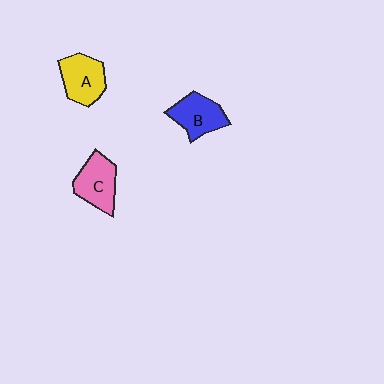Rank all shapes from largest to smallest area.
From largest to smallest: C (pink), A (yellow), B (blue).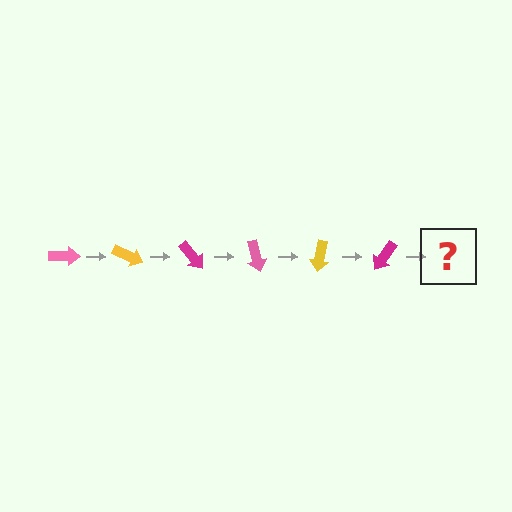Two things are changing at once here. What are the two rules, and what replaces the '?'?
The two rules are that it rotates 25 degrees each step and the color cycles through pink, yellow, and magenta. The '?' should be a pink arrow, rotated 150 degrees from the start.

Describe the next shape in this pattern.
It should be a pink arrow, rotated 150 degrees from the start.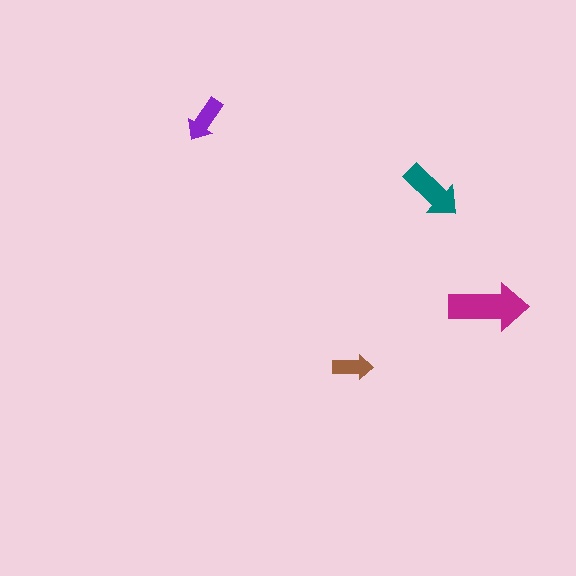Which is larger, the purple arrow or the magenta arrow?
The magenta one.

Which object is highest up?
The purple arrow is topmost.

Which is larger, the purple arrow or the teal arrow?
The teal one.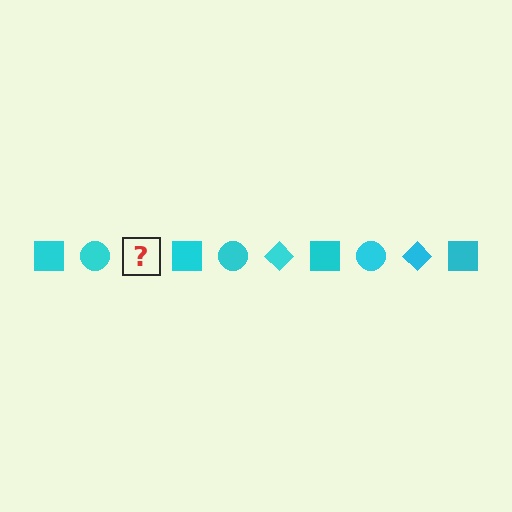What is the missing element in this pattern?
The missing element is a cyan diamond.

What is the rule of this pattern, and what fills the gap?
The rule is that the pattern cycles through square, circle, diamond shapes in cyan. The gap should be filled with a cyan diamond.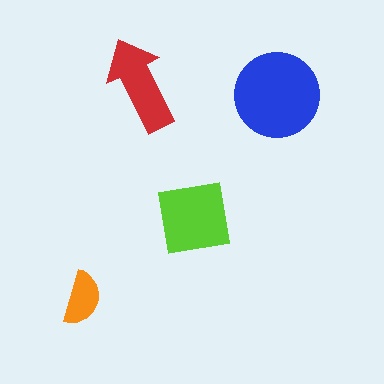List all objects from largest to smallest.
The blue circle, the lime square, the red arrow, the orange semicircle.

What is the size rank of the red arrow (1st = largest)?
3rd.